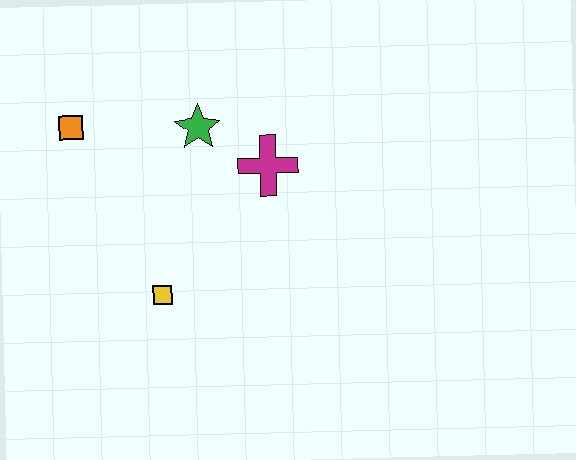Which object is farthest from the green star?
The yellow square is farthest from the green star.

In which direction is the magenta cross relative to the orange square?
The magenta cross is to the right of the orange square.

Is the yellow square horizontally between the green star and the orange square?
Yes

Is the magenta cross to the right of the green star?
Yes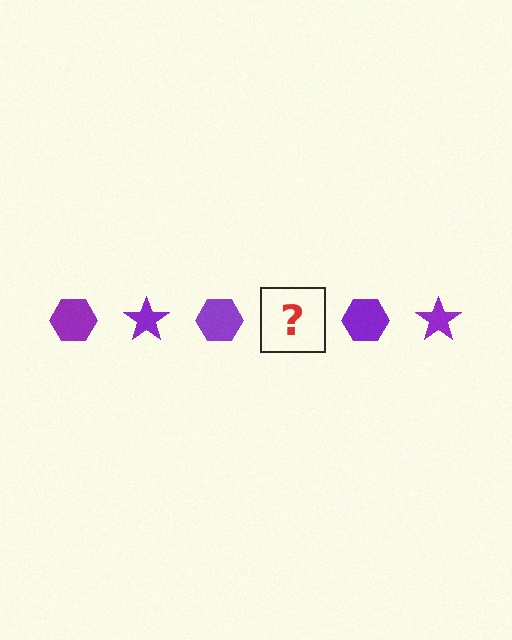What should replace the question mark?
The question mark should be replaced with a purple star.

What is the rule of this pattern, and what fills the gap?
The rule is that the pattern cycles through hexagon, star shapes in purple. The gap should be filled with a purple star.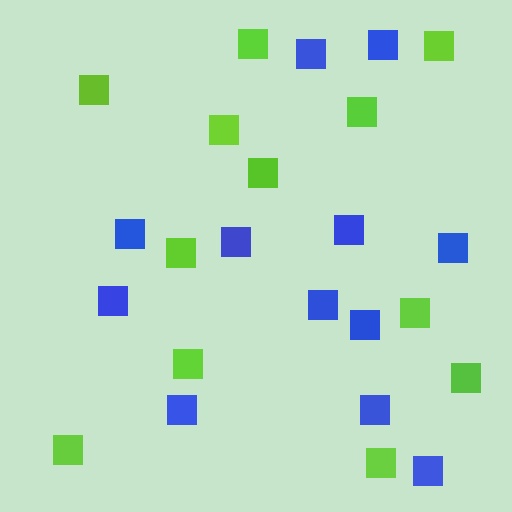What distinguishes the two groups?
There are 2 groups: one group of blue squares (12) and one group of lime squares (12).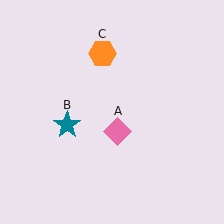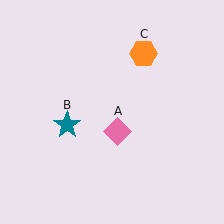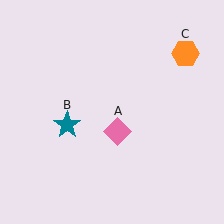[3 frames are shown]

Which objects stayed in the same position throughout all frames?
Pink diamond (object A) and teal star (object B) remained stationary.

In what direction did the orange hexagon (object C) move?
The orange hexagon (object C) moved right.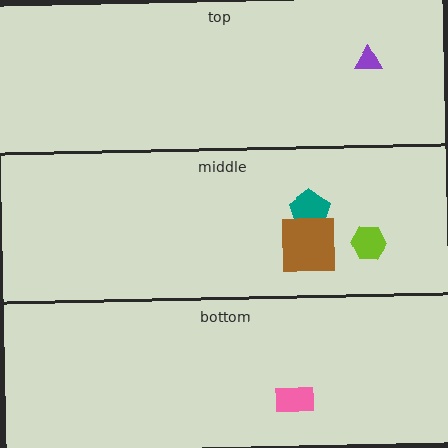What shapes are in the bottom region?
The pink rectangle.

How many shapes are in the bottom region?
1.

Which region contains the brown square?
The middle region.